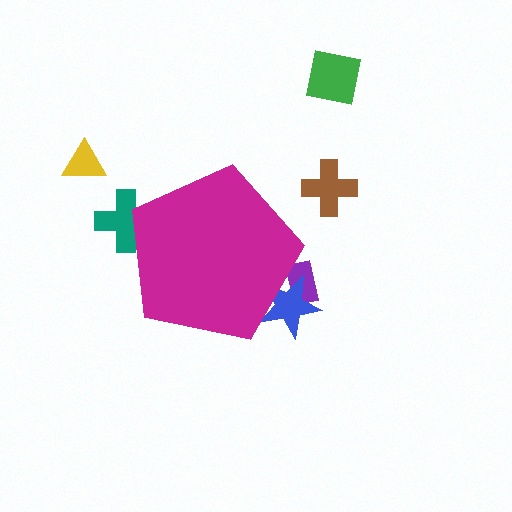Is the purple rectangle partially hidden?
Yes, the purple rectangle is partially hidden behind the magenta pentagon.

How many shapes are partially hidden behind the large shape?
3 shapes are partially hidden.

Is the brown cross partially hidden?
No, the brown cross is fully visible.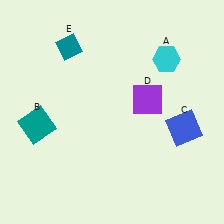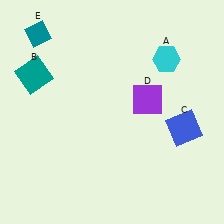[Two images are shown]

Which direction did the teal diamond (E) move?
The teal diamond (E) moved left.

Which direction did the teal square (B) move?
The teal square (B) moved up.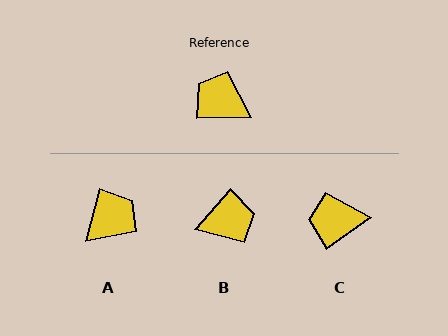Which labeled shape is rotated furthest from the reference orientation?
B, about 133 degrees away.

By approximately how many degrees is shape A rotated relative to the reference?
Approximately 106 degrees clockwise.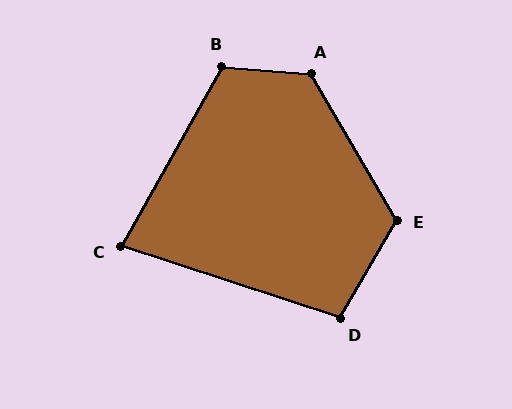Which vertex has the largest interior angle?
A, at approximately 125 degrees.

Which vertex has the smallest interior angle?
C, at approximately 79 degrees.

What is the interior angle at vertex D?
Approximately 102 degrees (obtuse).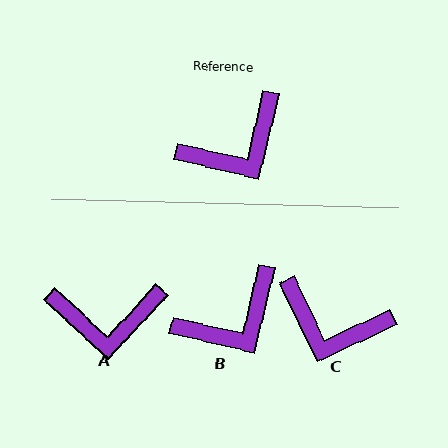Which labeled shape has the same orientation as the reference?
B.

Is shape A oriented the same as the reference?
No, it is off by about 29 degrees.